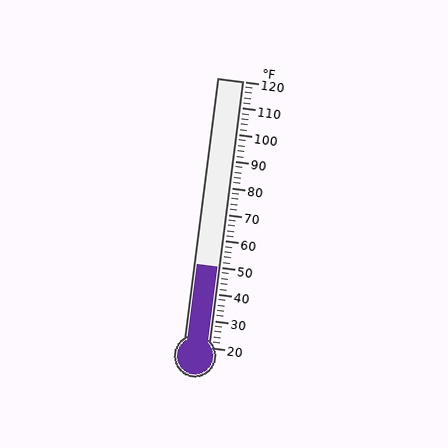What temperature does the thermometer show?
The thermometer shows approximately 50°F.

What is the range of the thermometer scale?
The thermometer scale ranges from 20°F to 120°F.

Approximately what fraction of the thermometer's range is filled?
The thermometer is filled to approximately 30% of its range.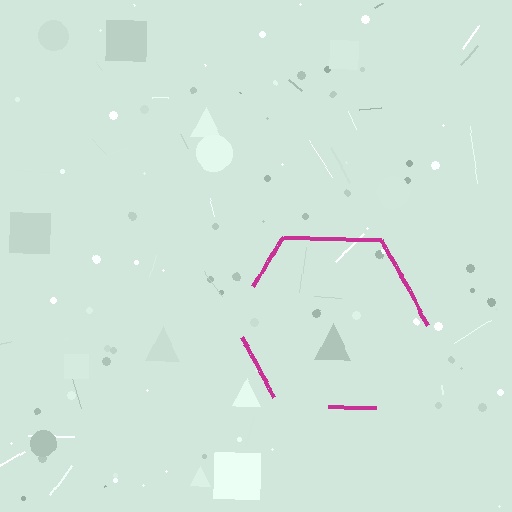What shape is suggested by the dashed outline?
The dashed outline suggests a hexagon.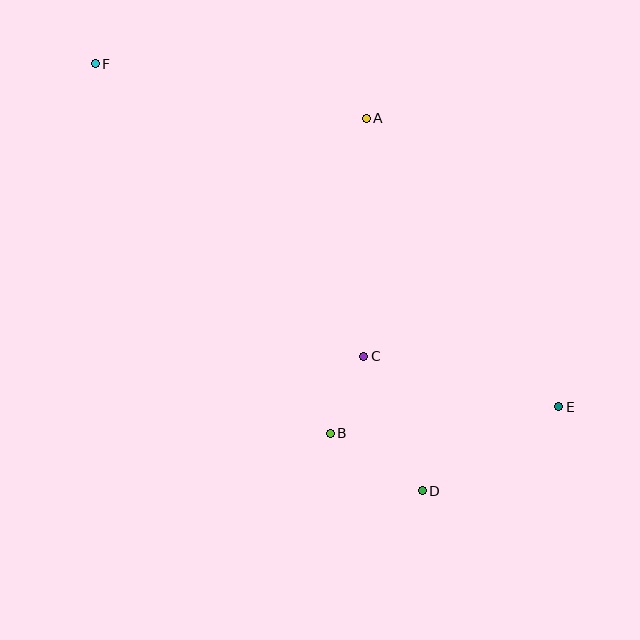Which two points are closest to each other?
Points B and C are closest to each other.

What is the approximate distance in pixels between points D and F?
The distance between D and F is approximately 538 pixels.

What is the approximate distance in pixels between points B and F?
The distance between B and F is approximately 438 pixels.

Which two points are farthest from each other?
Points E and F are farthest from each other.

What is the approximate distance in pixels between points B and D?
The distance between B and D is approximately 108 pixels.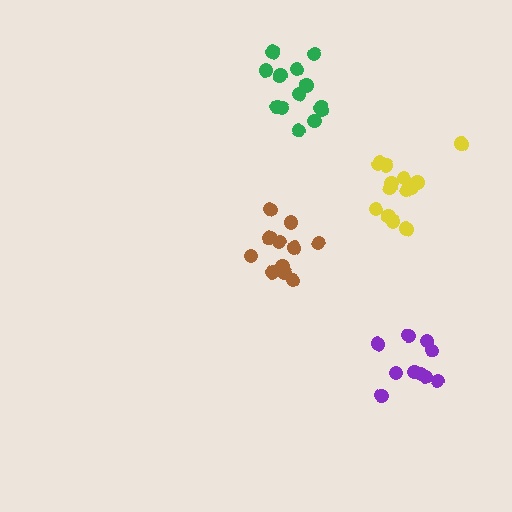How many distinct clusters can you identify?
There are 4 distinct clusters.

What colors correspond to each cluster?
The clusters are colored: yellow, brown, purple, green.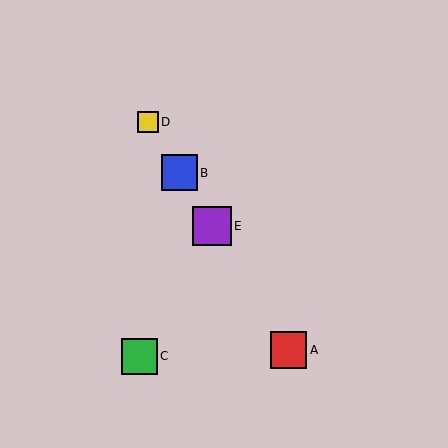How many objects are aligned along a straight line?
4 objects (A, B, D, E) are aligned along a straight line.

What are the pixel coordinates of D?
Object D is at (148, 122).